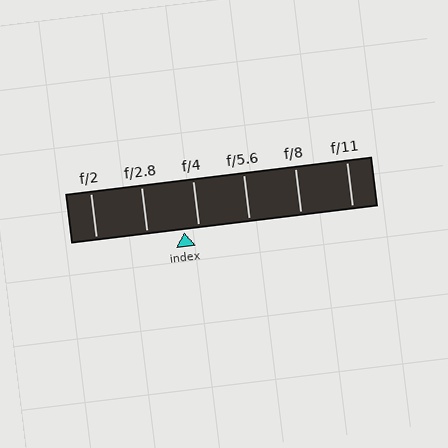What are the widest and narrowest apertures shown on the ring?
The widest aperture shown is f/2 and the narrowest is f/11.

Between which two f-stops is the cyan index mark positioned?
The index mark is between f/2.8 and f/4.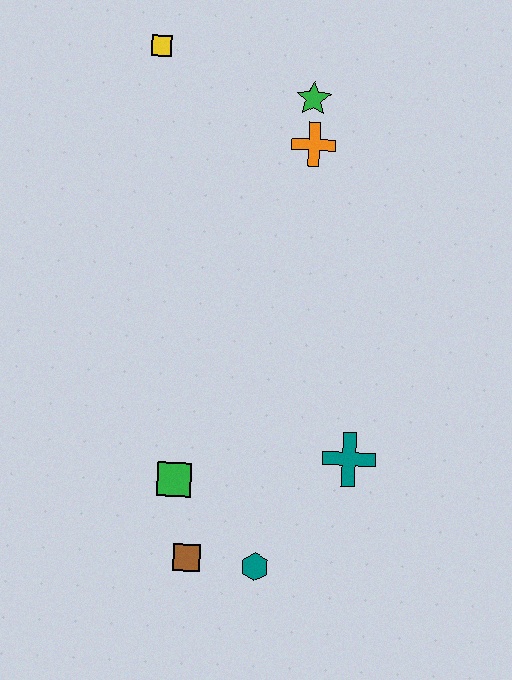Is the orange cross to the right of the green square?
Yes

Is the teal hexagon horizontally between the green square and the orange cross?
Yes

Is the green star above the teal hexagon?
Yes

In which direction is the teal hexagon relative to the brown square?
The teal hexagon is to the right of the brown square.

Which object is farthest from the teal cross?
The yellow square is farthest from the teal cross.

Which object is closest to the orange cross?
The green star is closest to the orange cross.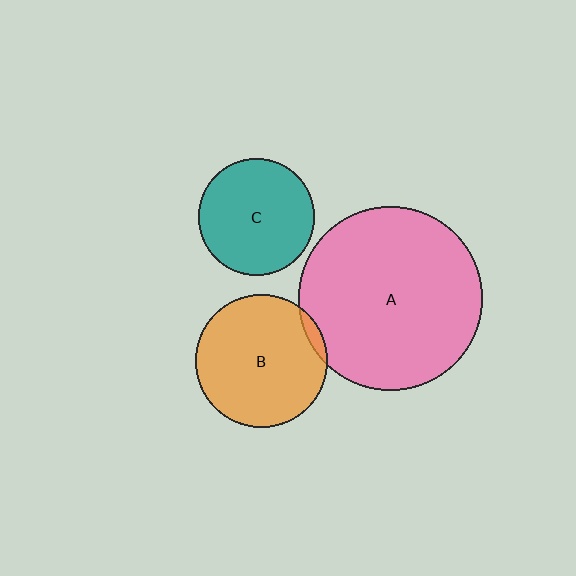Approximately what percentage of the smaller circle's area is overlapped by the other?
Approximately 5%.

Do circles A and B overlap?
Yes.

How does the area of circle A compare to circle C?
Approximately 2.5 times.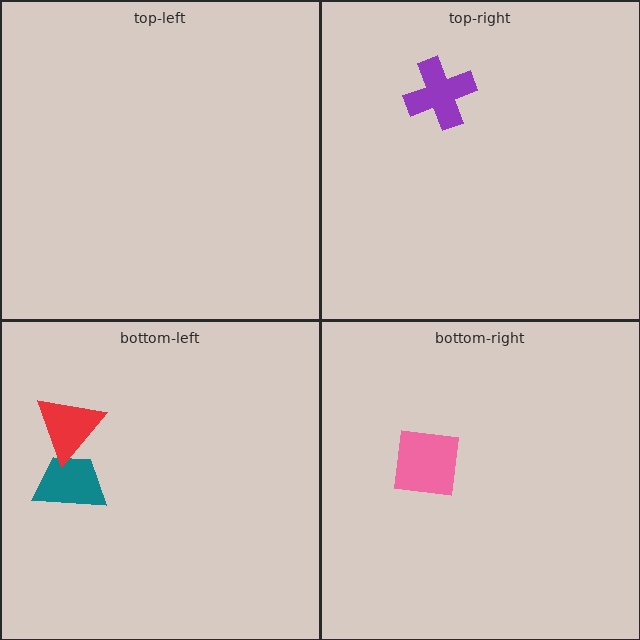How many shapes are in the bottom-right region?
1.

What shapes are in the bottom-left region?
The teal trapezoid, the red triangle.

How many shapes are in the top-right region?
1.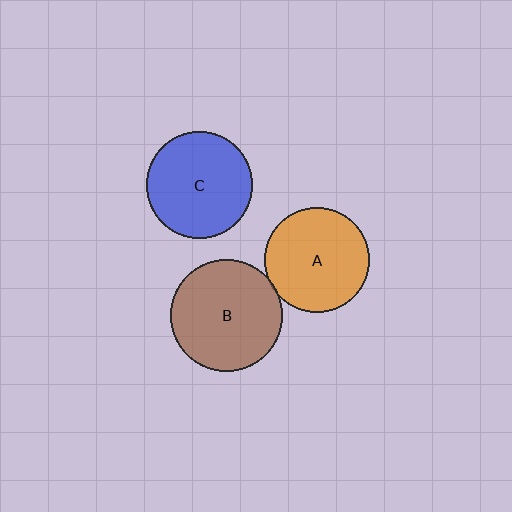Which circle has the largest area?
Circle B (brown).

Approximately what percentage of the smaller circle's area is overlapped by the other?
Approximately 5%.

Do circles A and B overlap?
Yes.